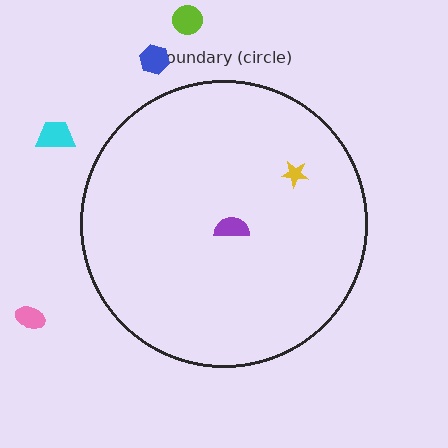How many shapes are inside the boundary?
2 inside, 4 outside.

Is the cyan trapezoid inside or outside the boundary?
Outside.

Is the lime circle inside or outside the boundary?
Outside.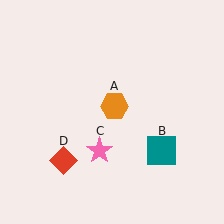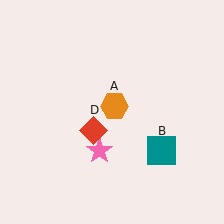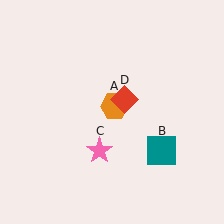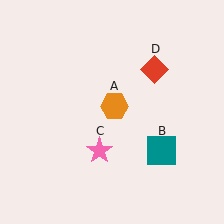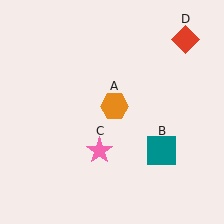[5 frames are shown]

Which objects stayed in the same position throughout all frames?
Orange hexagon (object A) and teal square (object B) and pink star (object C) remained stationary.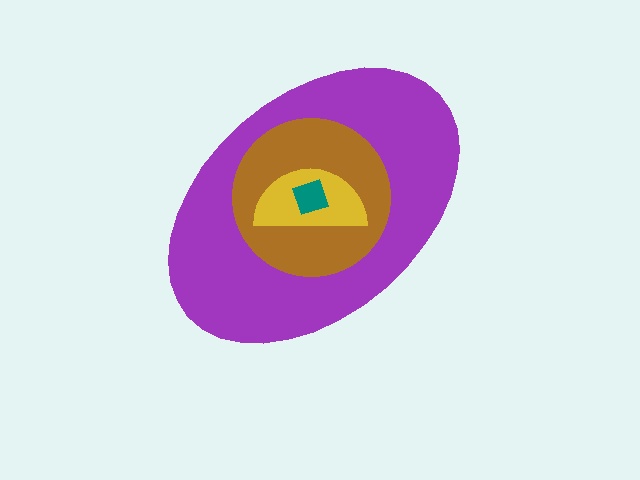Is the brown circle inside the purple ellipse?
Yes.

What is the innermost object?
The teal square.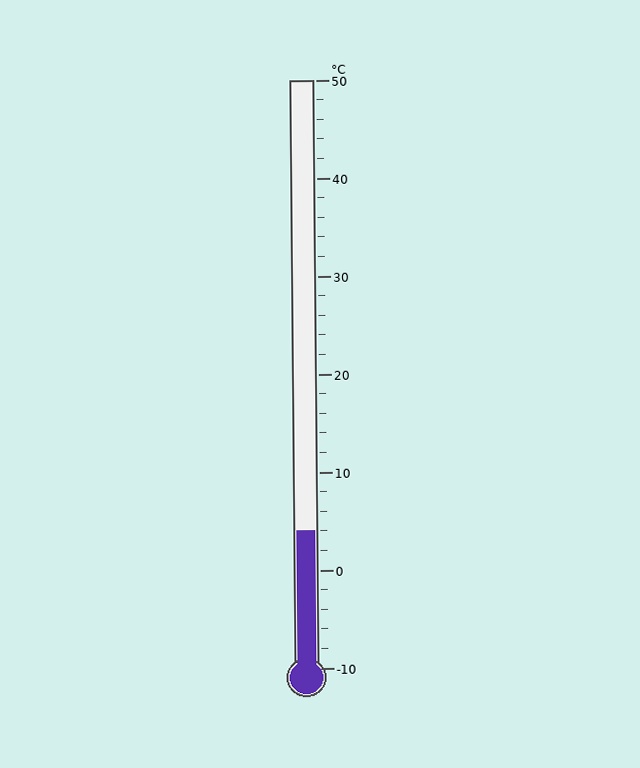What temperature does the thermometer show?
The thermometer shows approximately 4°C.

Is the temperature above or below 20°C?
The temperature is below 20°C.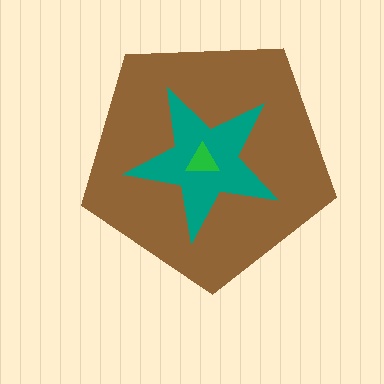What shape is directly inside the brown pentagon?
The teal star.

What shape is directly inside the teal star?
The green triangle.